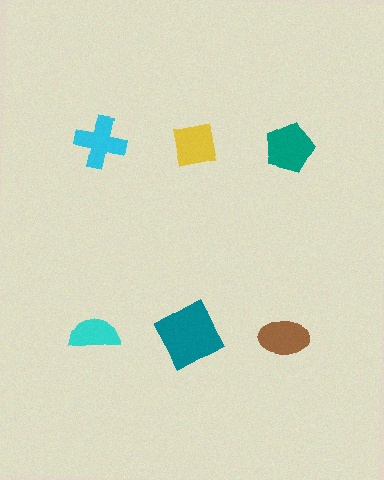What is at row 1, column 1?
A cyan cross.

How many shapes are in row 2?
3 shapes.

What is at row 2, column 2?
A teal square.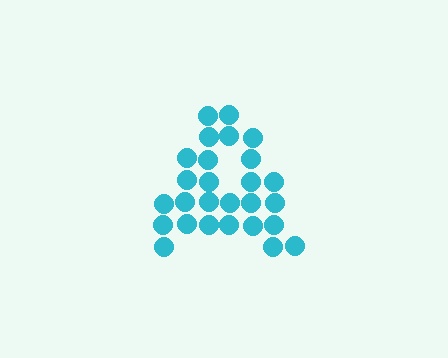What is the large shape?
The large shape is the letter A.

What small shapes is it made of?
It is made of small circles.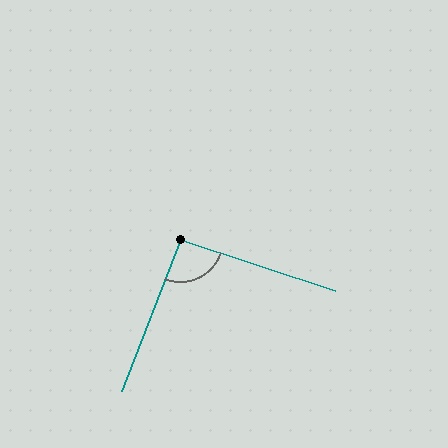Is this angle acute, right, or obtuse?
It is approximately a right angle.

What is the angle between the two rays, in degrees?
Approximately 93 degrees.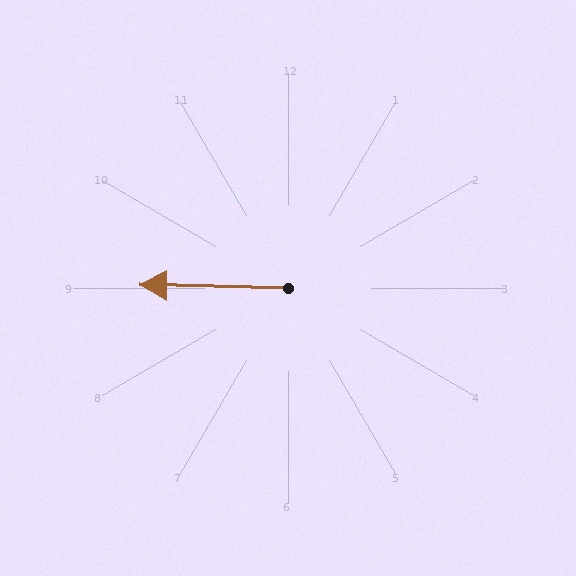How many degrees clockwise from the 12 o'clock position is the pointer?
Approximately 271 degrees.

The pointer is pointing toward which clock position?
Roughly 9 o'clock.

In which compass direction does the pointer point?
West.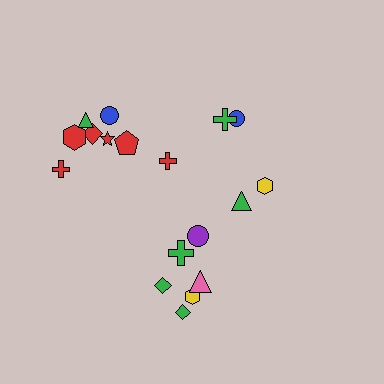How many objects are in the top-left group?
There are 8 objects.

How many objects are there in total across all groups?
There are 18 objects.